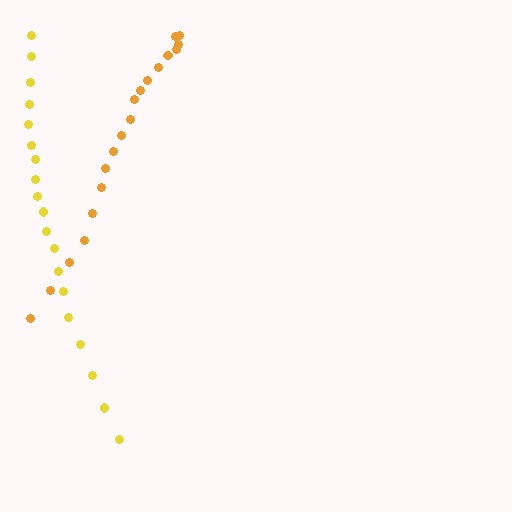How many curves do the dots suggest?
There are 2 distinct paths.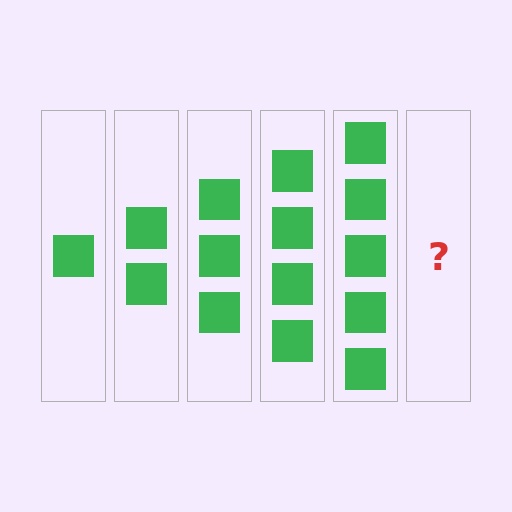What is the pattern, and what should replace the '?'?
The pattern is that each step adds one more square. The '?' should be 6 squares.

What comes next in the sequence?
The next element should be 6 squares.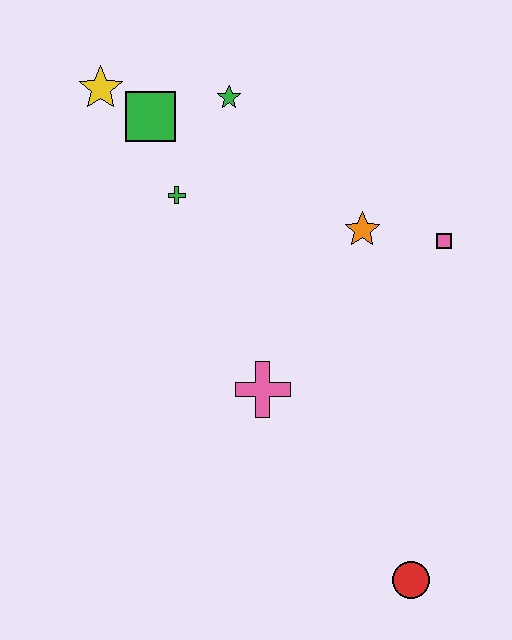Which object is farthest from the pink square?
The yellow star is farthest from the pink square.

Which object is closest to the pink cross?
The orange star is closest to the pink cross.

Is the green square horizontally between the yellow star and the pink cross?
Yes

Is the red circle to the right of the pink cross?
Yes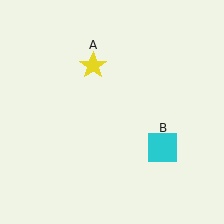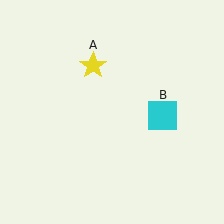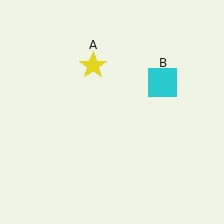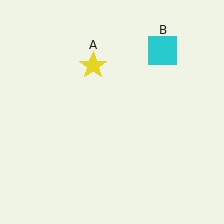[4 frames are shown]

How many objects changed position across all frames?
1 object changed position: cyan square (object B).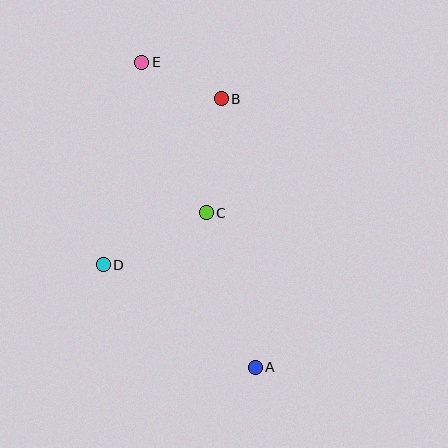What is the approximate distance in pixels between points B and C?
The distance between B and C is approximately 115 pixels.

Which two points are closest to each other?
Points B and E are closest to each other.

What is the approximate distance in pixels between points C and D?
The distance between C and D is approximately 116 pixels.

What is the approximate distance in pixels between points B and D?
The distance between B and D is approximately 204 pixels.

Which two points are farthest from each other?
Points A and E are farthest from each other.